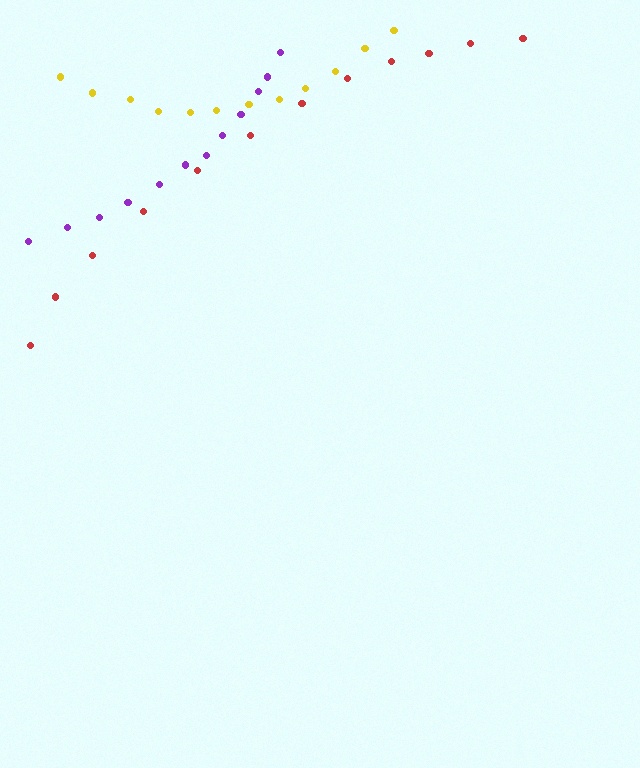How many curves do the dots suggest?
There are 3 distinct paths.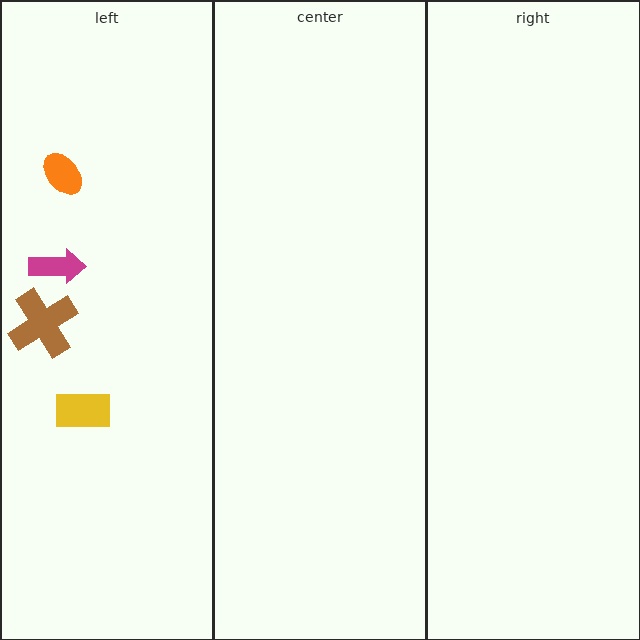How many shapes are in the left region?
4.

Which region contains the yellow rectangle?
The left region.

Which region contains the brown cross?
The left region.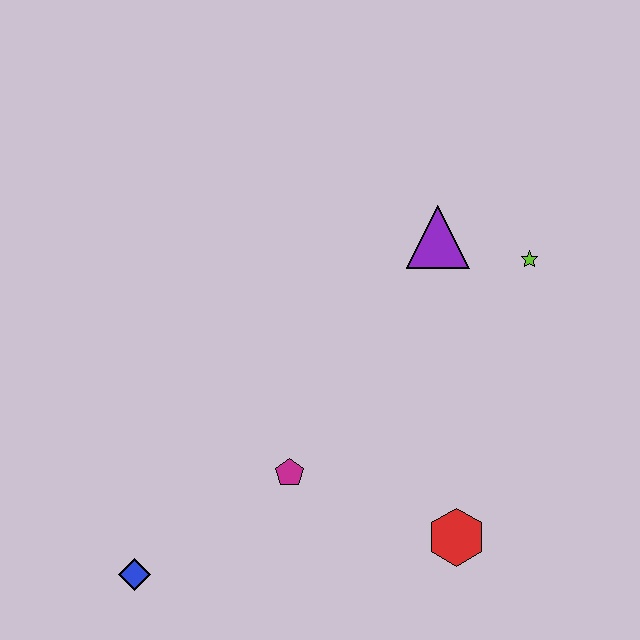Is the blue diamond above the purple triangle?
No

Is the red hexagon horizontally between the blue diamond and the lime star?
Yes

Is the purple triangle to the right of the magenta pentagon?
Yes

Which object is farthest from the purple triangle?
The blue diamond is farthest from the purple triangle.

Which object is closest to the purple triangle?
The lime star is closest to the purple triangle.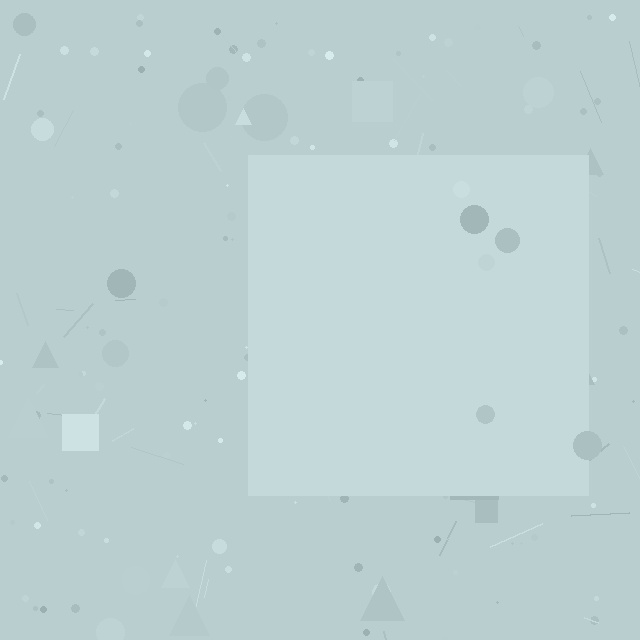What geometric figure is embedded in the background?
A square is embedded in the background.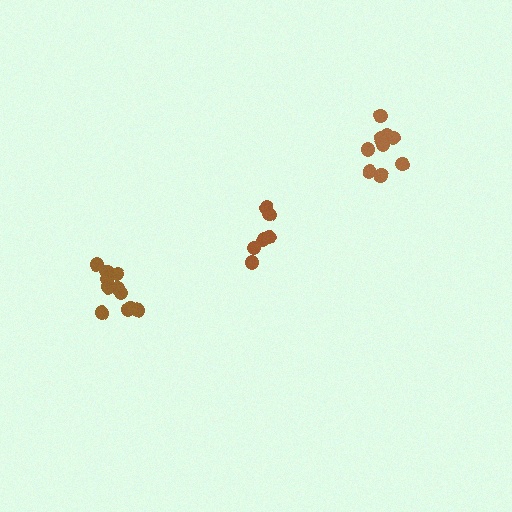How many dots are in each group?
Group 1: 9 dots, Group 2: 6 dots, Group 3: 11 dots (26 total).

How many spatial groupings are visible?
There are 3 spatial groupings.